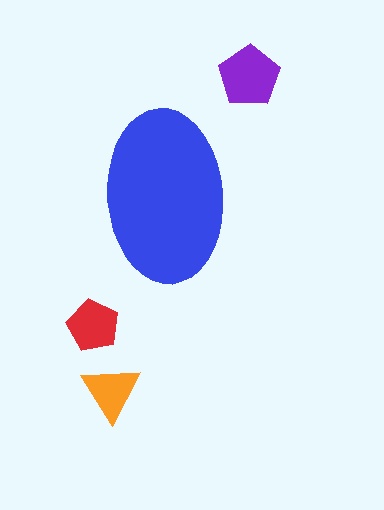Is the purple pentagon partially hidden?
No, the purple pentagon is fully visible.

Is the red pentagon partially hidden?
No, the red pentagon is fully visible.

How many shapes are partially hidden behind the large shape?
0 shapes are partially hidden.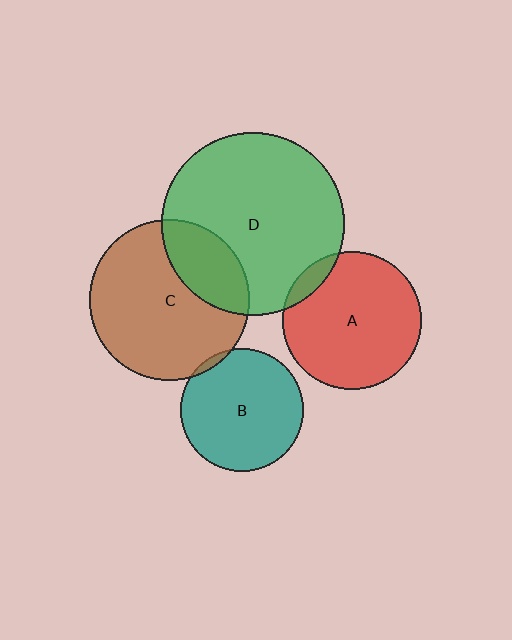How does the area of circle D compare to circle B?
Approximately 2.2 times.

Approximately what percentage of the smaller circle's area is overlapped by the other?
Approximately 10%.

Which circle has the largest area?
Circle D (green).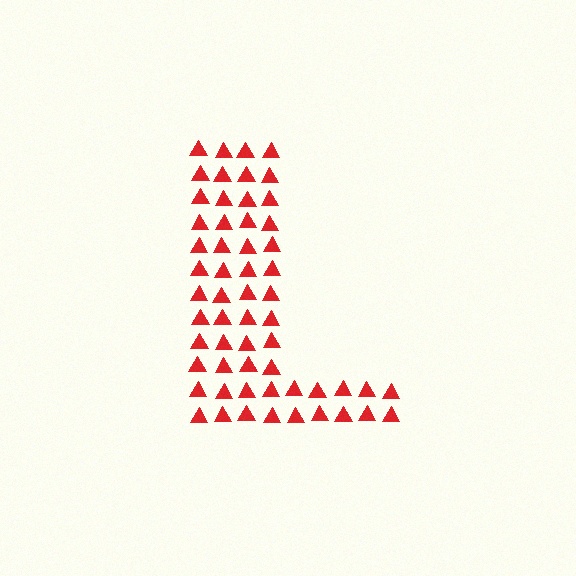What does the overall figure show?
The overall figure shows the letter L.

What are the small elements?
The small elements are triangles.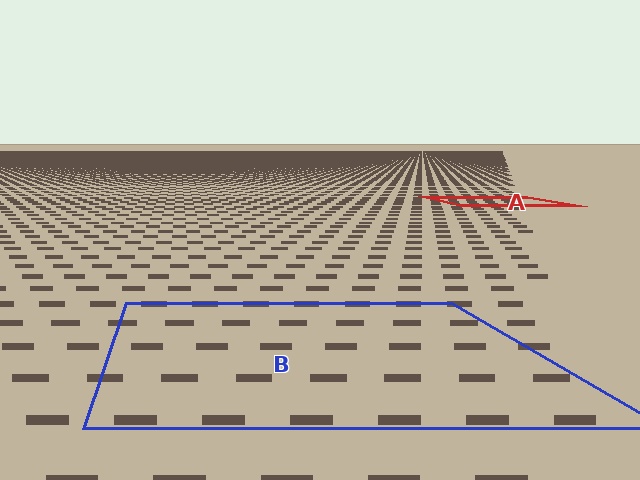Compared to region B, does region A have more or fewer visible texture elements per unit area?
Region A has more texture elements per unit area — they are packed more densely because it is farther away.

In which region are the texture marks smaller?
The texture marks are smaller in region A, because it is farther away.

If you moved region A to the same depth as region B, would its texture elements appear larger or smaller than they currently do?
They would appear larger. At a closer depth, the same texture elements are projected at a bigger on-screen size.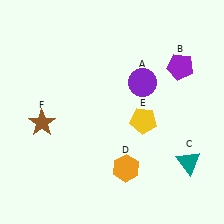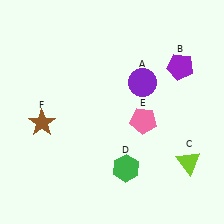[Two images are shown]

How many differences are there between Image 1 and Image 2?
There are 3 differences between the two images.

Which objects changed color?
C changed from teal to lime. D changed from orange to green. E changed from yellow to pink.